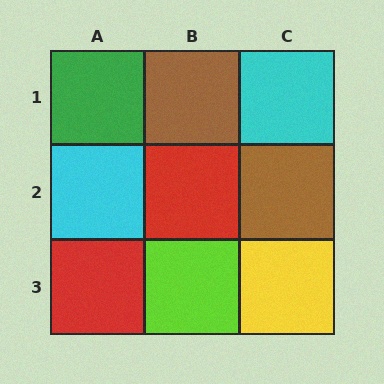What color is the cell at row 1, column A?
Green.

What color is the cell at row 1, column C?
Cyan.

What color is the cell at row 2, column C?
Brown.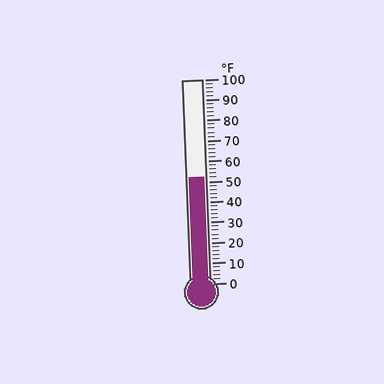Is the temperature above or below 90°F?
The temperature is below 90°F.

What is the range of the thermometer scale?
The thermometer scale ranges from 0°F to 100°F.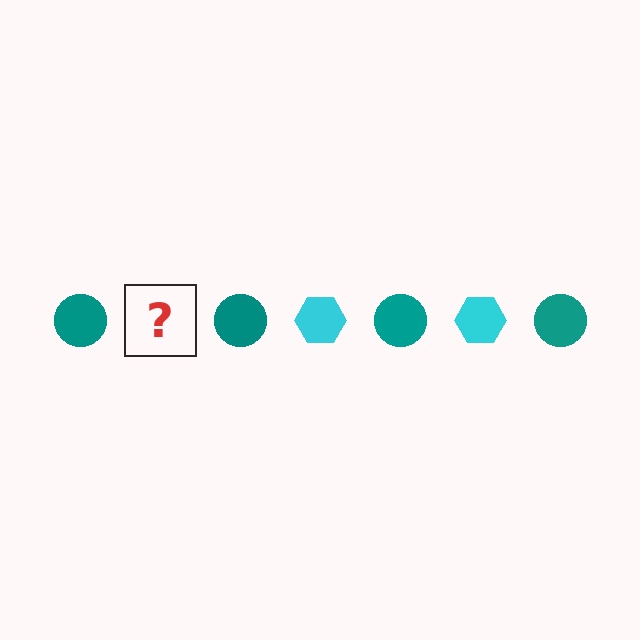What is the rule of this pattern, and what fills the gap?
The rule is that the pattern alternates between teal circle and cyan hexagon. The gap should be filled with a cyan hexagon.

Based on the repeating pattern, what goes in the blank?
The blank should be a cyan hexagon.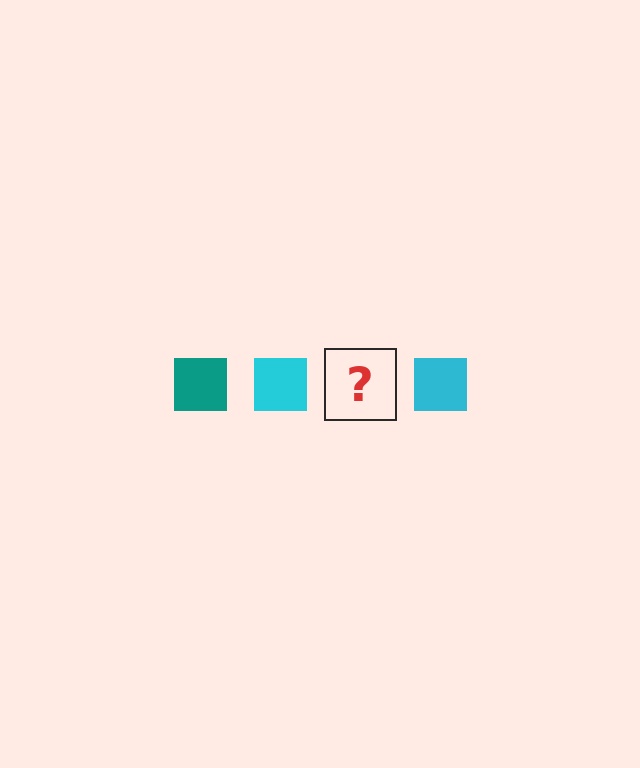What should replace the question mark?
The question mark should be replaced with a teal square.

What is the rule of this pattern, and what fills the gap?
The rule is that the pattern cycles through teal, cyan squares. The gap should be filled with a teal square.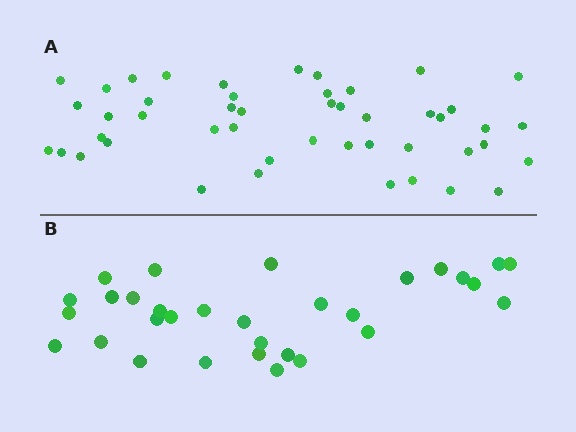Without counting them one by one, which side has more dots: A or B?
Region A (the top region) has more dots.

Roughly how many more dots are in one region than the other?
Region A has approximately 15 more dots than region B.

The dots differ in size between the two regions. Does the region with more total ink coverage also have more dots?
No. Region B has more total ink coverage because its dots are larger, but region A actually contains more individual dots. Total area can be misleading — the number of items is what matters here.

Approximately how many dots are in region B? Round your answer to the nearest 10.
About 30 dots. (The exact count is 31, which rounds to 30.)